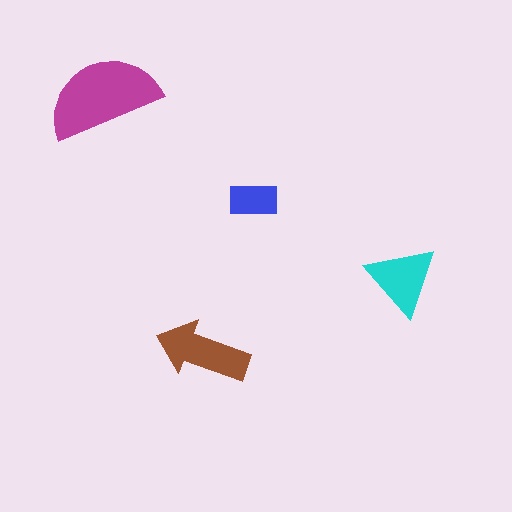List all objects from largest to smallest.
The magenta semicircle, the brown arrow, the cyan triangle, the blue rectangle.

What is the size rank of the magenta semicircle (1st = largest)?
1st.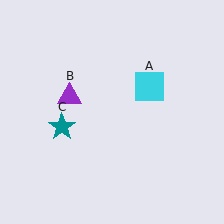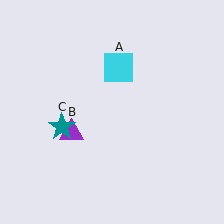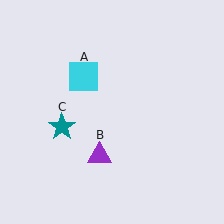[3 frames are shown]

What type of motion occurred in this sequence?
The cyan square (object A), purple triangle (object B) rotated counterclockwise around the center of the scene.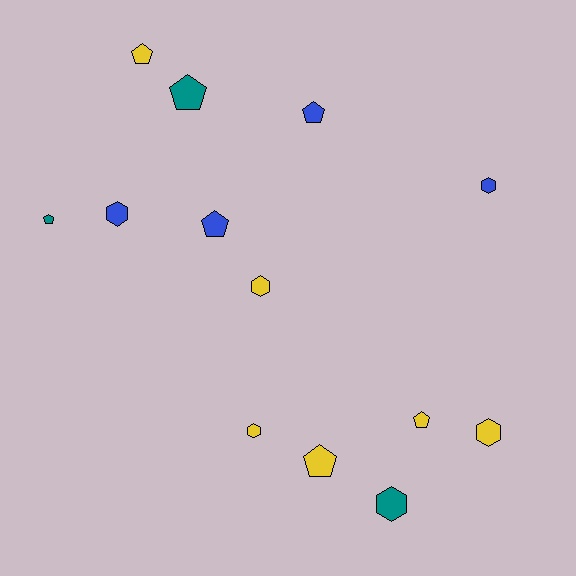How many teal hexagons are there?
There is 1 teal hexagon.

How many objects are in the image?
There are 13 objects.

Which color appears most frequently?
Yellow, with 6 objects.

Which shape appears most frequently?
Pentagon, with 7 objects.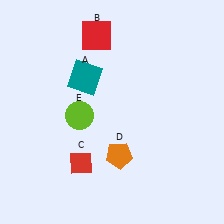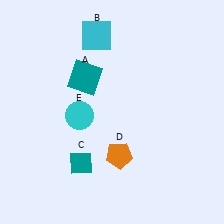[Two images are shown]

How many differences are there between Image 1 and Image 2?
There are 3 differences between the two images.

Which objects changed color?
B changed from red to cyan. C changed from red to teal. E changed from lime to cyan.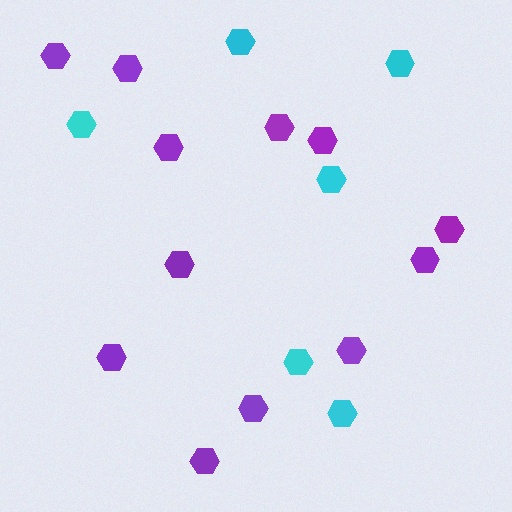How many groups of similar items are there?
There are 2 groups: one group of cyan hexagons (6) and one group of purple hexagons (12).